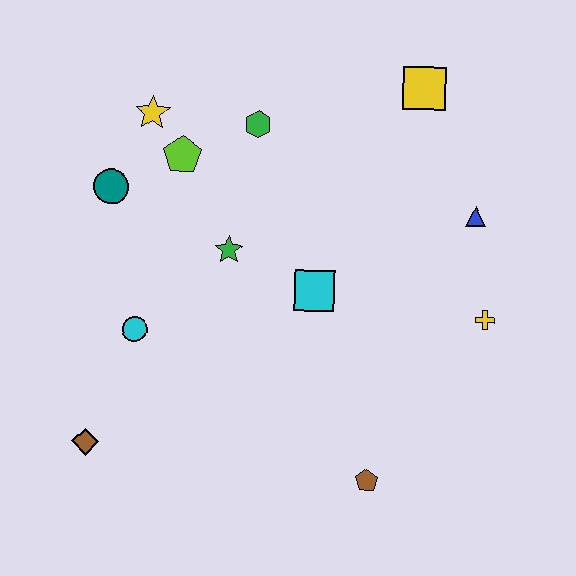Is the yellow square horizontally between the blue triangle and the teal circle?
Yes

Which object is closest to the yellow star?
The lime pentagon is closest to the yellow star.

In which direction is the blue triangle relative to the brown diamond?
The blue triangle is to the right of the brown diamond.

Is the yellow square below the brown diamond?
No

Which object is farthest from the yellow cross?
The brown diamond is farthest from the yellow cross.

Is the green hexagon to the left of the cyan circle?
No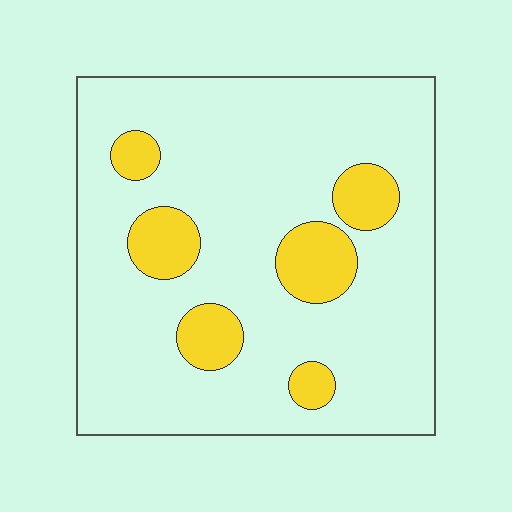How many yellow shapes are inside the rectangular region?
6.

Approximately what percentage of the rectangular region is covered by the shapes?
Approximately 15%.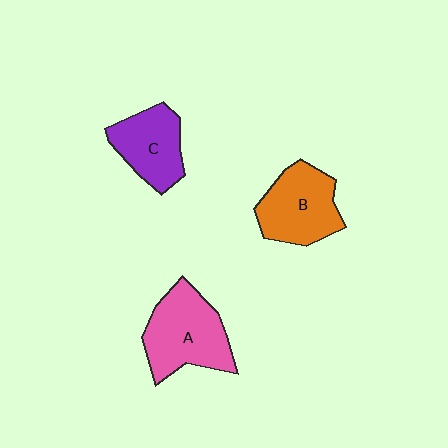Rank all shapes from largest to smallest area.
From largest to smallest: A (pink), B (orange), C (purple).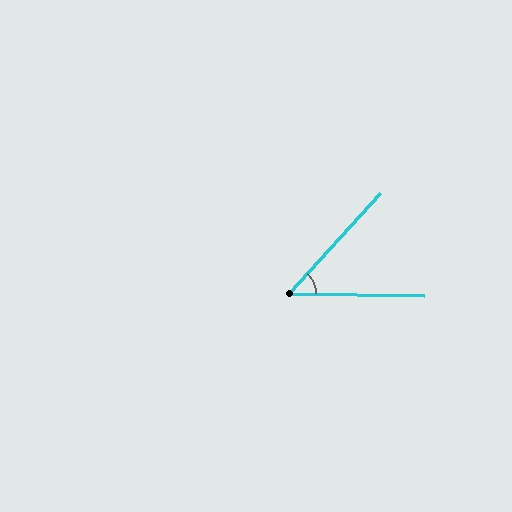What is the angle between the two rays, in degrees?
Approximately 49 degrees.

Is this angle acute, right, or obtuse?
It is acute.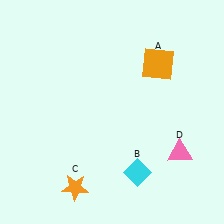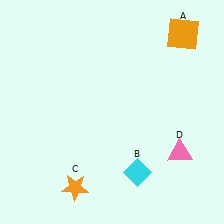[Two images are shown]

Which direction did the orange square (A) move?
The orange square (A) moved up.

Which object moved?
The orange square (A) moved up.